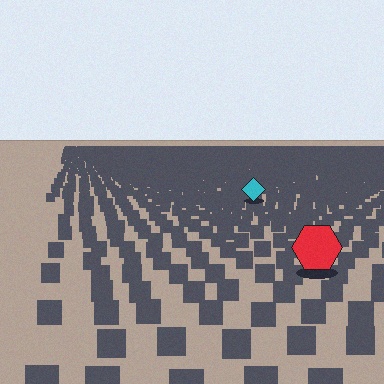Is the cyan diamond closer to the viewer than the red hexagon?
No. The red hexagon is closer — you can tell from the texture gradient: the ground texture is coarser near it.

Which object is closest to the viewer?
The red hexagon is closest. The texture marks near it are larger and more spread out.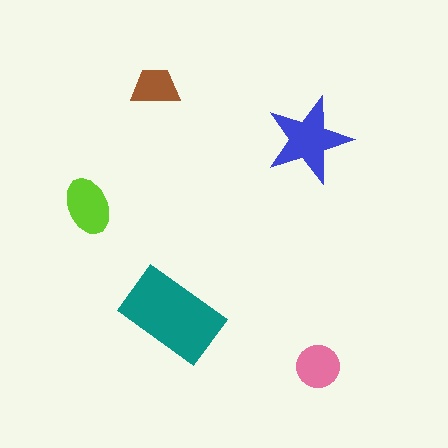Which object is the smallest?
The brown trapezoid.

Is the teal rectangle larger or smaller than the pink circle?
Larger.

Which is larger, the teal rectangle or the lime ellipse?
The teal rectangle.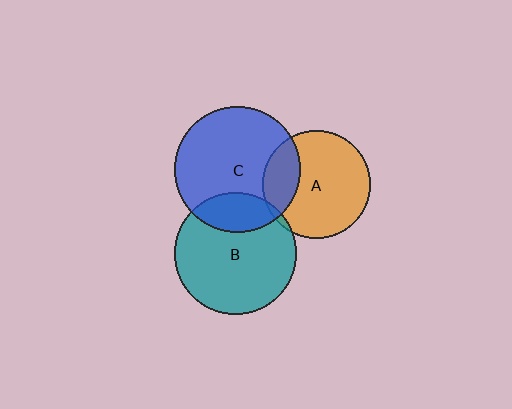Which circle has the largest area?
Circle C (blue).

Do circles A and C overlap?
Yes.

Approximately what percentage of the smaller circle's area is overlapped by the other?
Approximately 25%.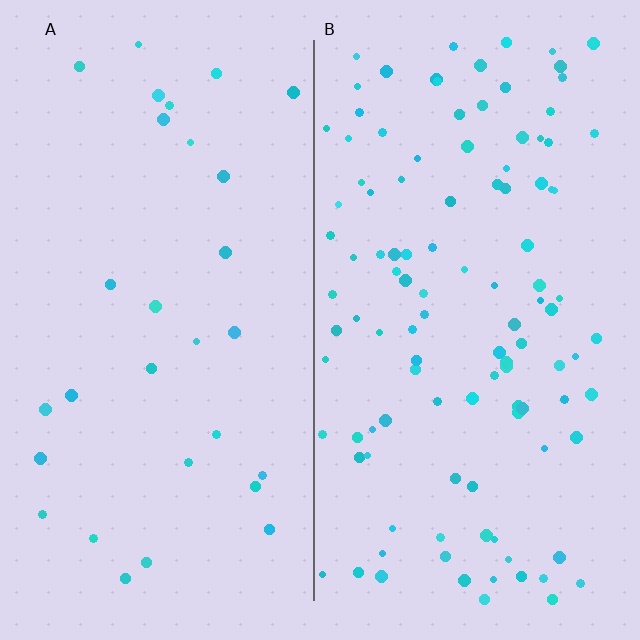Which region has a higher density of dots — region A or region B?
B (the right).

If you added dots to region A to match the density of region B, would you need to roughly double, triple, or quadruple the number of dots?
Approximately quadruple.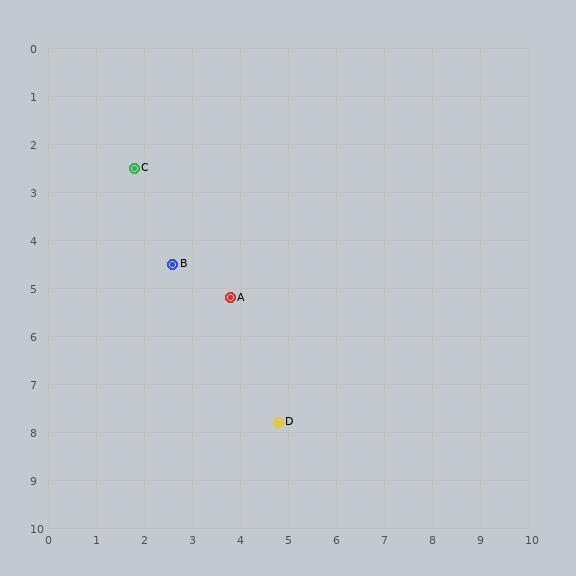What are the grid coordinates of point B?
Point B is at approximately (2.6, 4.5).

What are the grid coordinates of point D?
Point D is at approximately (4.8, 7.8).